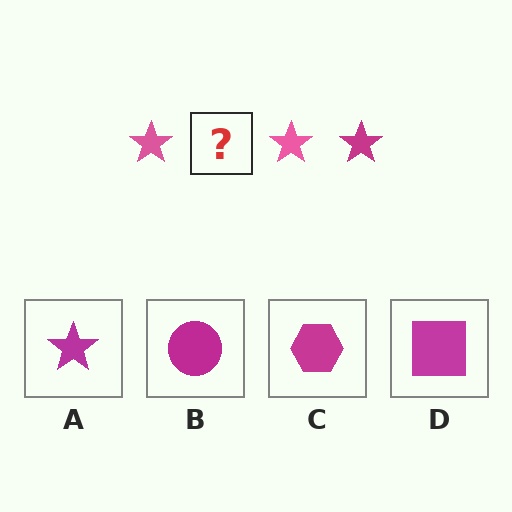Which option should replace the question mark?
Option A.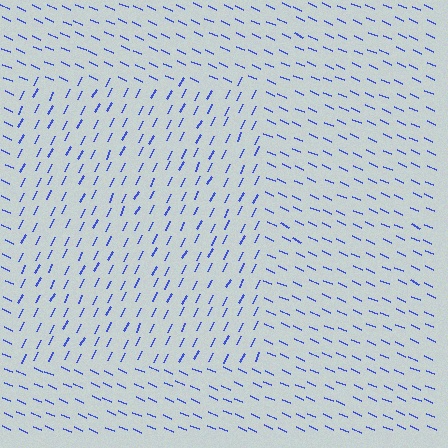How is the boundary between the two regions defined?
The boundary is defined purely by a change in line orientation (approximately 87 degrees difference). All lines are the same color and thickness.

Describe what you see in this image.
The image is filled with small blue line segments. A rectangle region in the image has lines oriented differently from the surrounding lines, creating a visible texture boundary.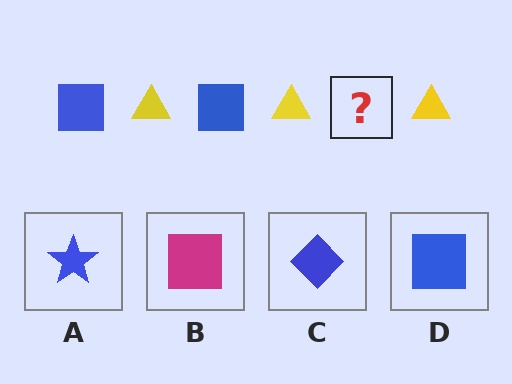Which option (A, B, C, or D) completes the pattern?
D.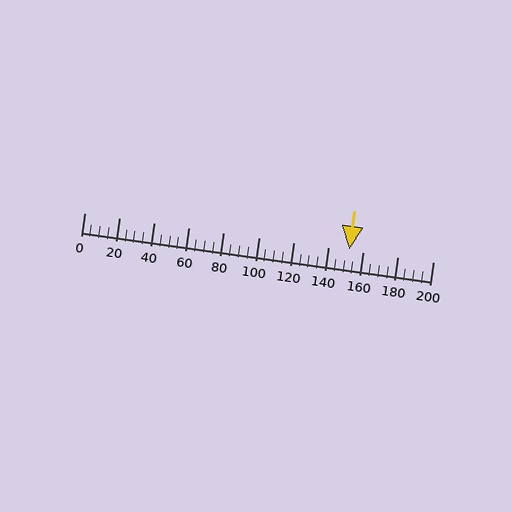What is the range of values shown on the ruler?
The ruler shows values from 0 to 200.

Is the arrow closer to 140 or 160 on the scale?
The arrow is closer to 160.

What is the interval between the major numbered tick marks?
The major tick marks are spaced 20 units apart.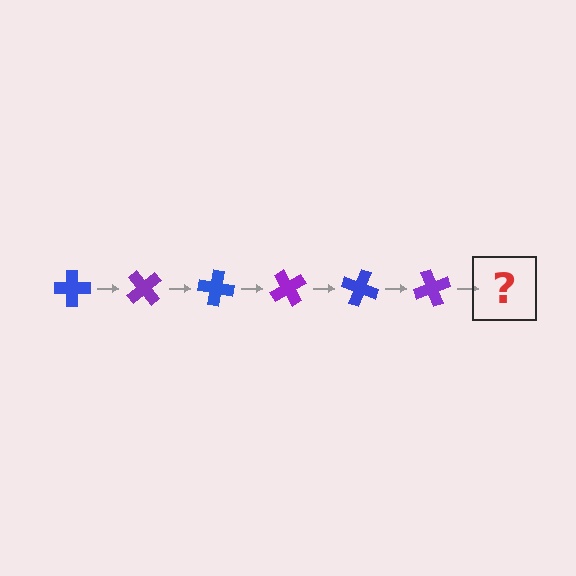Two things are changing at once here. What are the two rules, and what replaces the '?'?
The two rules are that it rotates 50 degrees each step and the color cycles through blue and purple. The '?' should be a blue cross, rotated 300 degrees from the start.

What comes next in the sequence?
The next element should be a blue cross, rotated 300 degrees from the start.